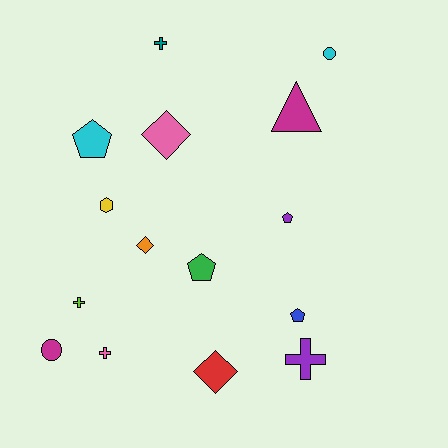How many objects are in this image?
There are 15 objects.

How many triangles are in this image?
There is 1 triangle.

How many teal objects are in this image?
There is 1 teal object.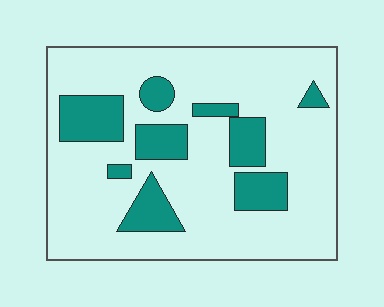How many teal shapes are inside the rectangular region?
9.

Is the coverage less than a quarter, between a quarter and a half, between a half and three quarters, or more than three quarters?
Less than a quarter.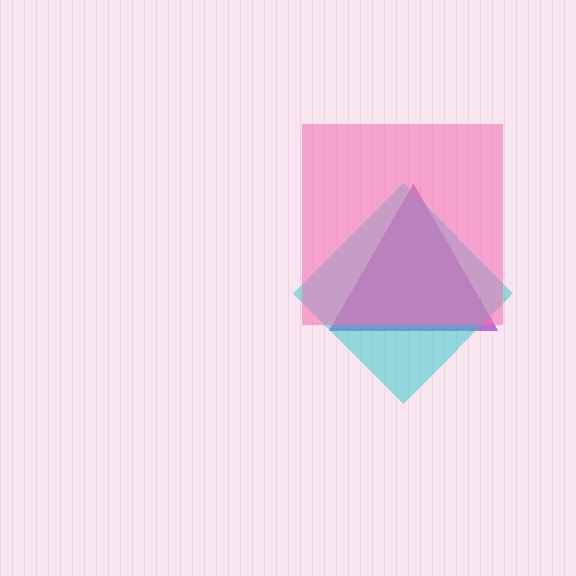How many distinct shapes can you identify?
There are 3 distinct shapes: a purple triangle, a cyan diamond, a pink square.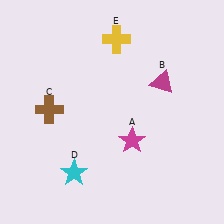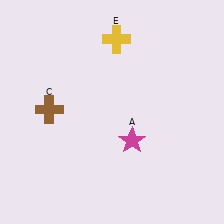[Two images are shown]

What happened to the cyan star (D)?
The cyan star (D) was removed in Image 2. It was in the bottom-left area of Image 1.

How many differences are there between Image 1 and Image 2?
There are 2 differences between the two images.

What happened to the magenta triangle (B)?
The magenta triangle (B) was removed in Image 2. It was in the top-right area of Image 1.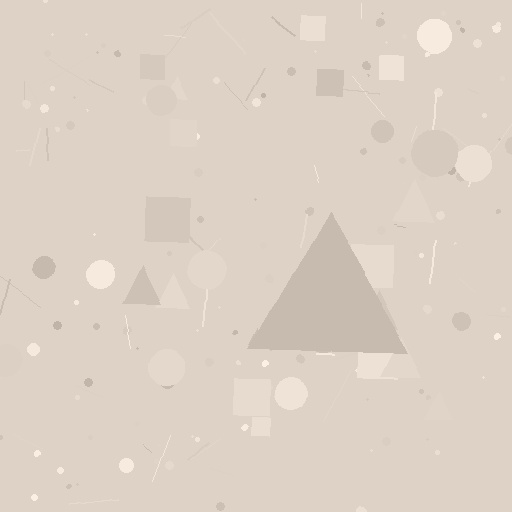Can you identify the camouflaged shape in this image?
The camouflaged shape is a triangle.